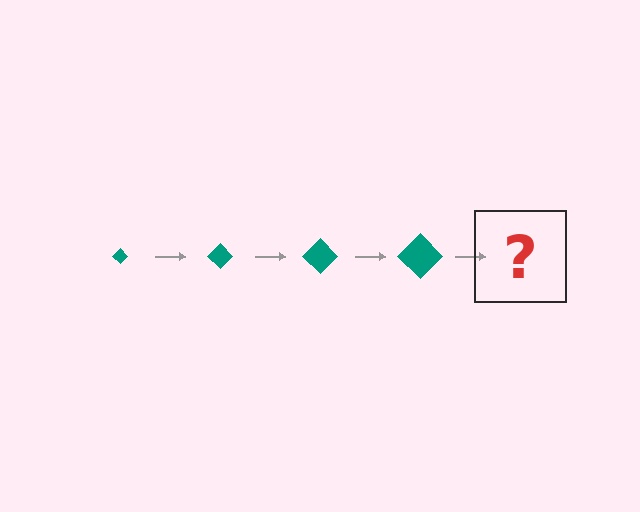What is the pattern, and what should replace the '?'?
The pattern is that the diamond gets progressively larger each step. The '?' should be a teal diamond, larger than the previous one.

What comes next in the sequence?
The next element should be a teal diamond, larger than the previous one.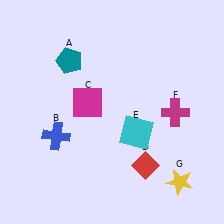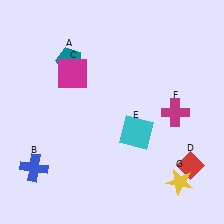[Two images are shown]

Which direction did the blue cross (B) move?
The blue cross (B) moved down.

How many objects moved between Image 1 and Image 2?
3 objects moved between the two images.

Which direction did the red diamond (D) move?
The red diamond (D) moved right.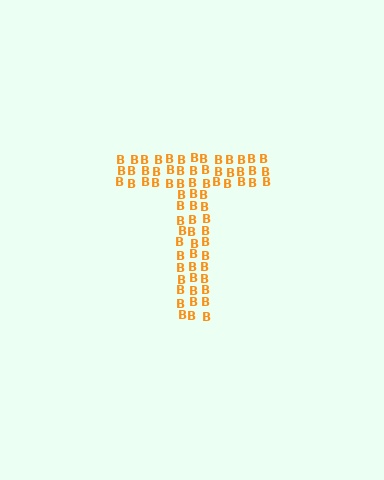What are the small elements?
The small elements are letter B's.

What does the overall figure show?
The overall figure shows the letter T.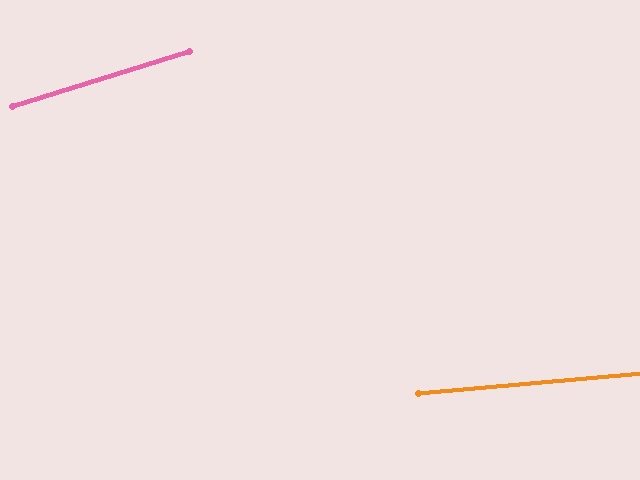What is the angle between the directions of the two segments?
Approximately 12 degrees.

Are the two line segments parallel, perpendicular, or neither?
Neither parallel nor perpendicular — they differ by about 12°.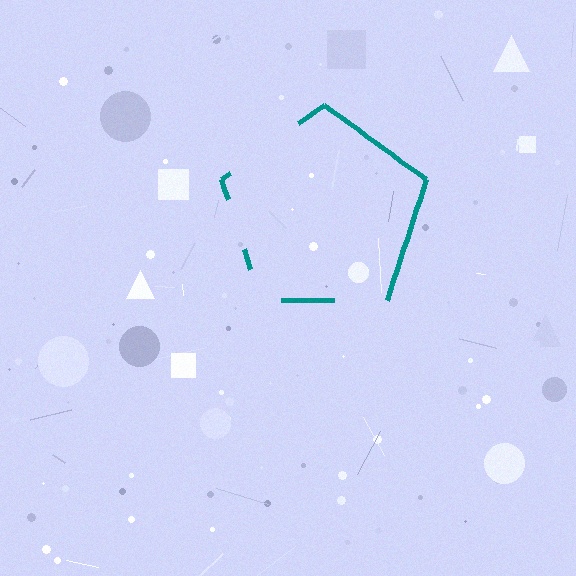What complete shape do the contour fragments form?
The contour fragments form a pentagon.